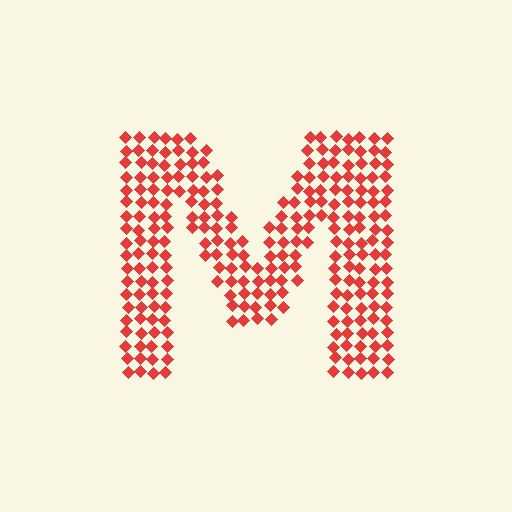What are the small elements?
The small elements are diamonds.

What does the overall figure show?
The overall figure shows the letter M.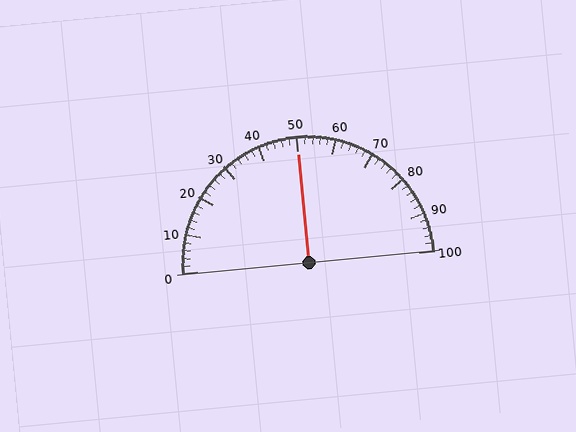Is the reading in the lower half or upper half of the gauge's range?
The reading is in the upper half of the range (0 to 100).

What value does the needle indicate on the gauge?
The needle indicates approximately 50.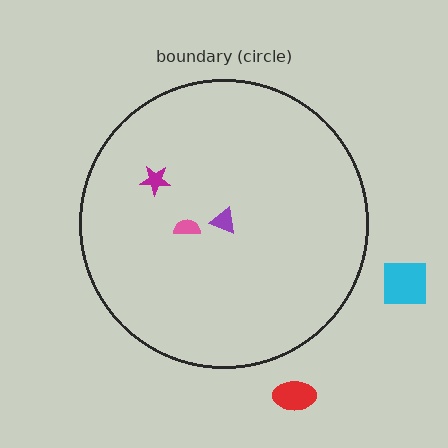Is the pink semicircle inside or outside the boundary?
Inside.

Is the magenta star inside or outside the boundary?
Inside.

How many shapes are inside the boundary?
3 inside, 2 outside.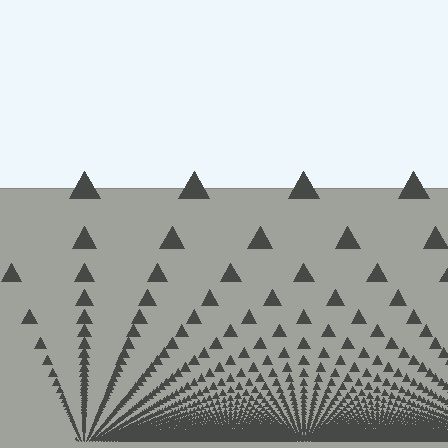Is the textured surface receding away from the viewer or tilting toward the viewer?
The surface appears to tilt toward the viewer. Texture elements get larger and sparser toward the top.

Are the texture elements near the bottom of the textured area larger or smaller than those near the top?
Smaller. The gradient is inverted — elements near the bottom are smaller and denser.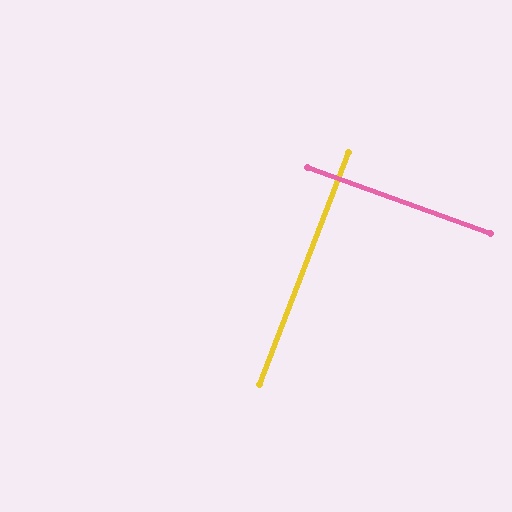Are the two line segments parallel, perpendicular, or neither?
Perpendicular — they meet at approximately 89°.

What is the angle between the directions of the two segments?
Approximately 89 degrees.